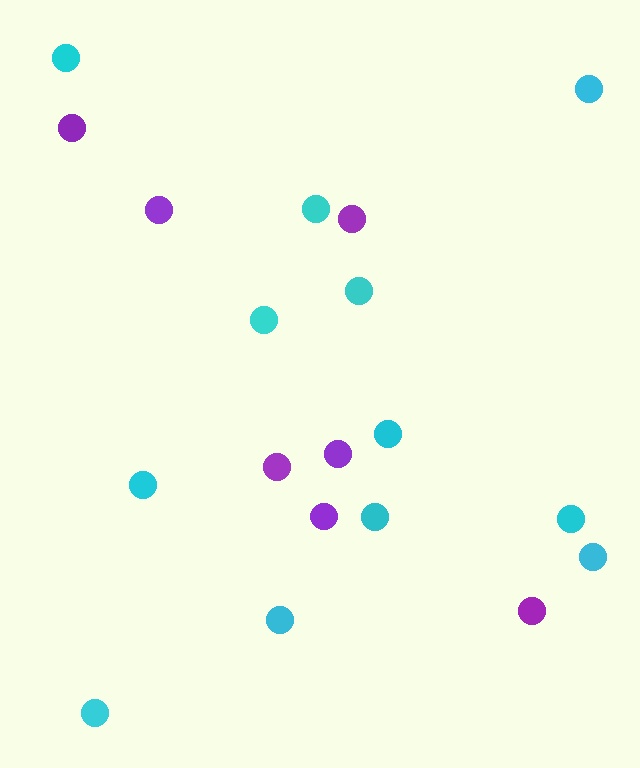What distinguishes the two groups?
There are 2 groups: one group of purple circles (7) and one group of cyan circles (12).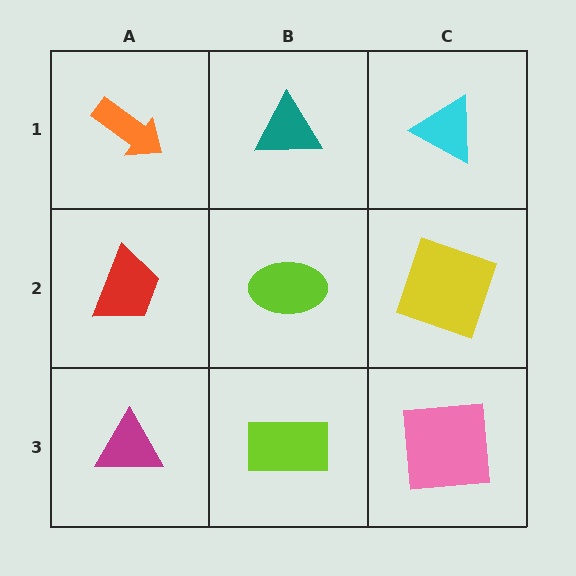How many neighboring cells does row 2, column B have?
4.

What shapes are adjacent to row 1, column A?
A red trapezoid (row 2, column A), a teal triangle (row 1, column B).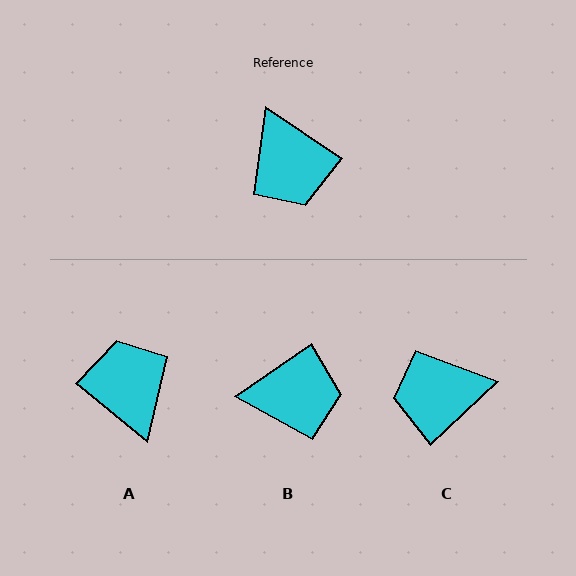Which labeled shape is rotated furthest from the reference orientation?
A, about 175 degrees away.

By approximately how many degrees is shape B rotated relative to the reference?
Approximately 69 degrees counter-clockwise.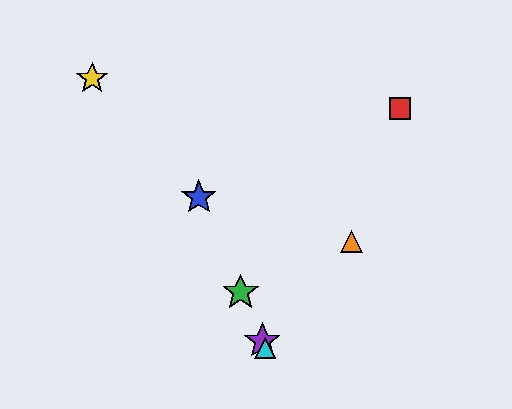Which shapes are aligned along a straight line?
The blue star, the green star, the purple star, the cyan triangle are aligned along a straight line.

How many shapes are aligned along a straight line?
4 shapes (the blue star, the green star, the purple star, the cyan triangle) are aligned along a straight line.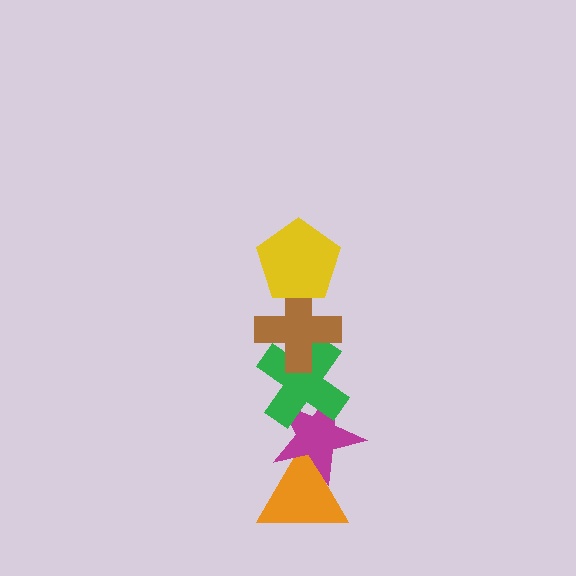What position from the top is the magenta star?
The magenta star is 4th from the top.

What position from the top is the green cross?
The green cross is 3rd from the top.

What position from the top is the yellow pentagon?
The yellow pentagon is 1st from the top.